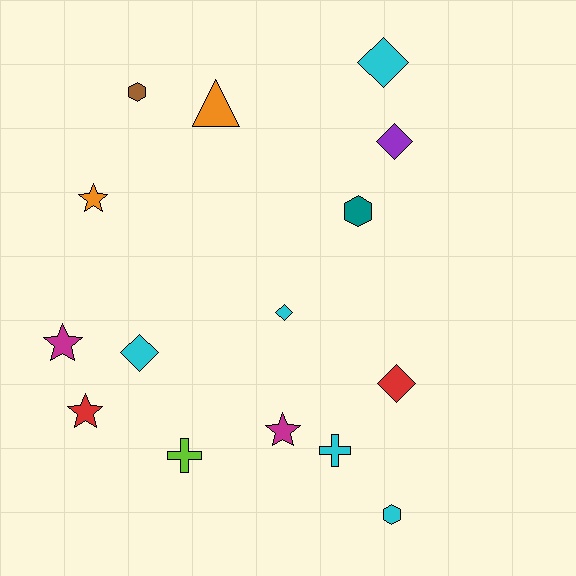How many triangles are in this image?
There is 1 triangle.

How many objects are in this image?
There are 15 objects.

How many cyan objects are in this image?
There are 5 cyan objects.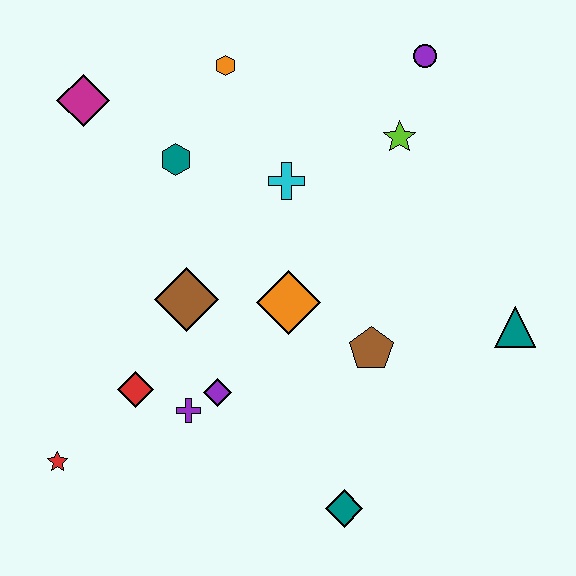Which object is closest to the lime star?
The purple circle is closest to the lime star.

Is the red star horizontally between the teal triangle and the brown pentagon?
No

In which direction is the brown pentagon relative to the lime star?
The brown pentagon is below the lime star.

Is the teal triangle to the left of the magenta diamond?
No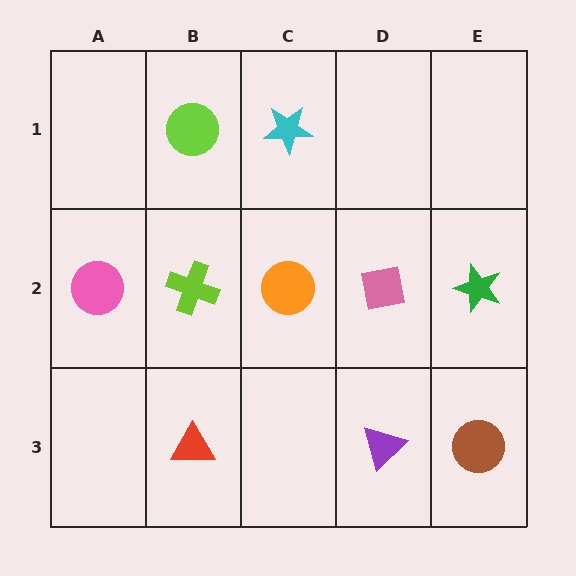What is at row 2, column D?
A pink square.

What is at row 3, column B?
A red triangle.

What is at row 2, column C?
An orange circle.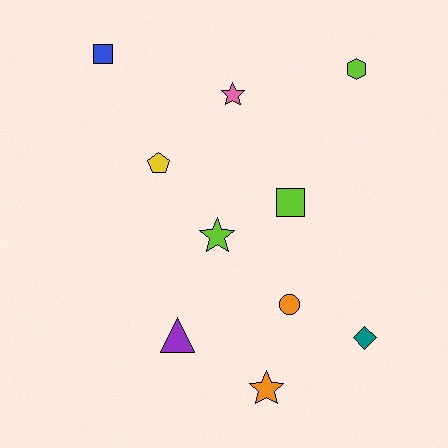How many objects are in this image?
There are 10 objects.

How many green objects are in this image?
There are no green objects.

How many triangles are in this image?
There is 1 triangle.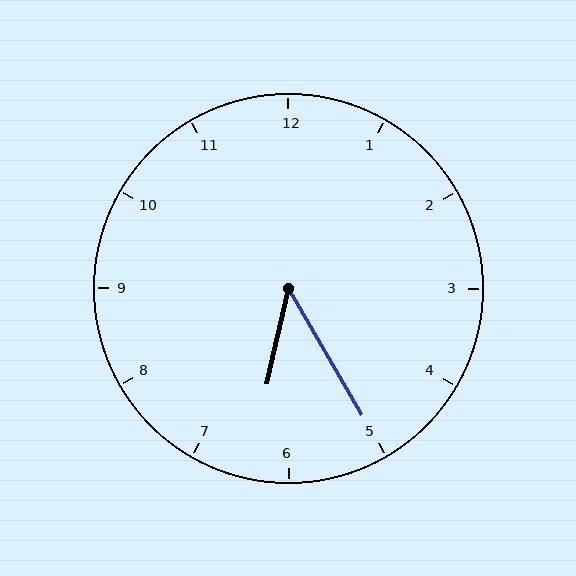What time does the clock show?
6:25.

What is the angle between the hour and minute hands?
Approximately 42 degrees.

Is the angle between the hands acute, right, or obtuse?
It is acute.